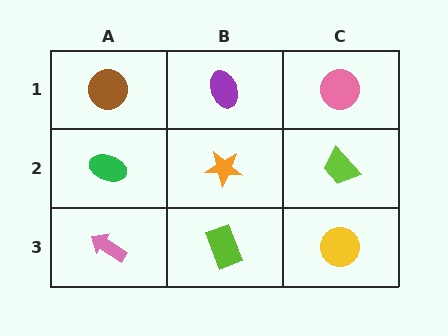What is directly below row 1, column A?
A green ellipse.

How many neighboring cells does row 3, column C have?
2.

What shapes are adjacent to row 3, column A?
A green ellipse (row 2, column A), a lime rectangle (row 3, column B).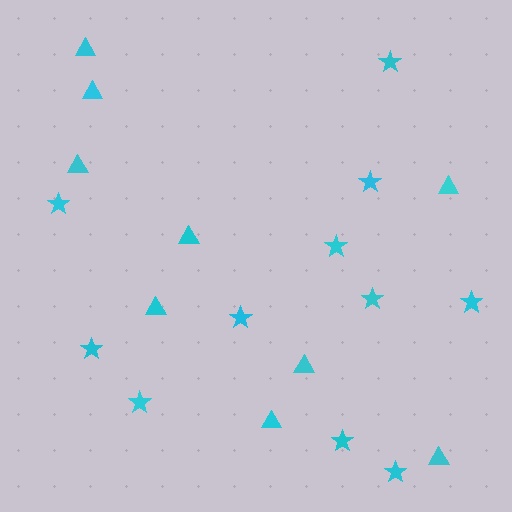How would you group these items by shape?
There are 2 groups: one group of stars (11) and one group of triangles (9).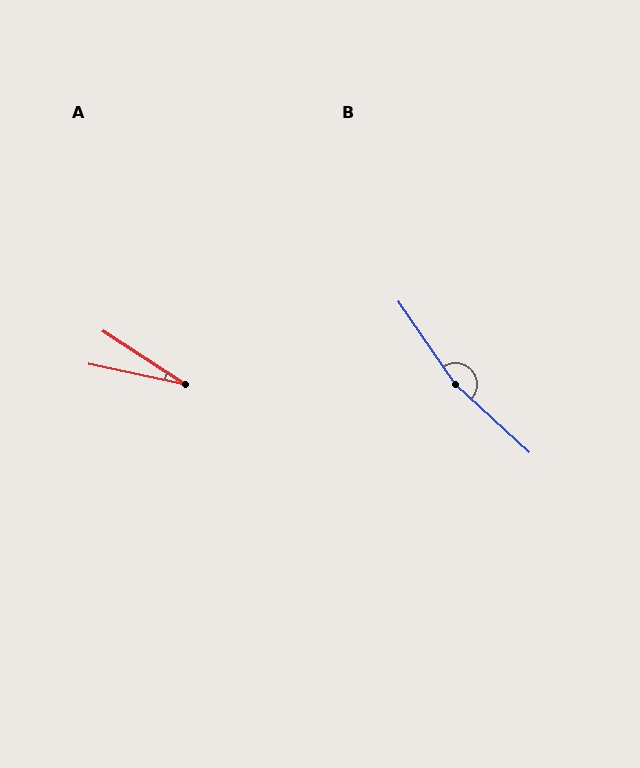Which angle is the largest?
B, at approximately 167 degrees.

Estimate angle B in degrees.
Approximately 167 degrees.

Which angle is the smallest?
A, at approximately 21 degrees.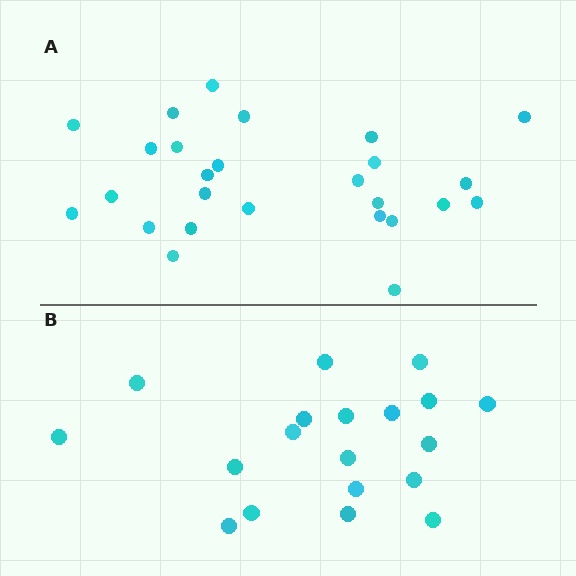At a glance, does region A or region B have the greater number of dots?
Region A (the top region) has more dots.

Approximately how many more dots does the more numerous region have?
Region A has roughly 8 or so more dots than region B.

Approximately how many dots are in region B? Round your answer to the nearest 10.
About 20 dots. (The exact count is 19, which rounds to 20.)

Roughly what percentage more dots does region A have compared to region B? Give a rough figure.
About 35% more.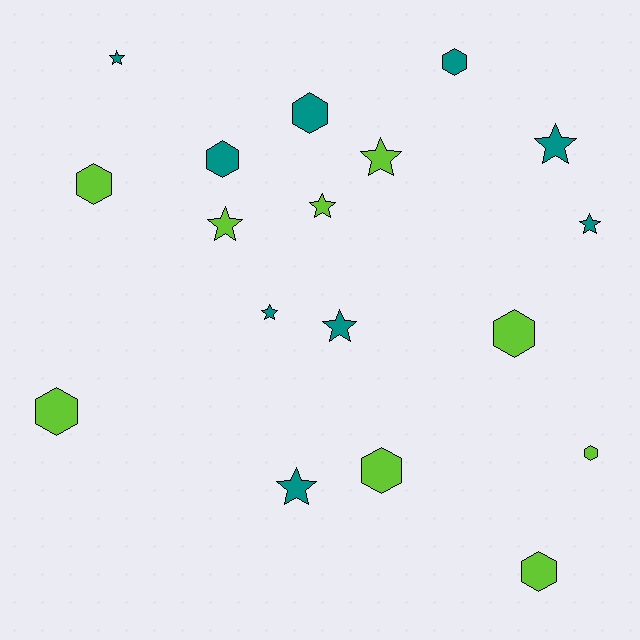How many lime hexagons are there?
There are 6 lime hexagons.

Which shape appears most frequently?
Hexagon, with 9 objects.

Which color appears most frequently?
Teal, with 9 objects.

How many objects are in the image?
There are 18 objects.